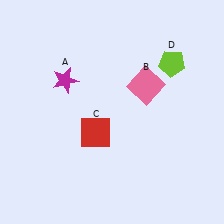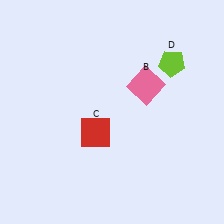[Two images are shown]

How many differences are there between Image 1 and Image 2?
There is 1 difference between the two images.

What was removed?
The magenta star (A) was removed in Image 2.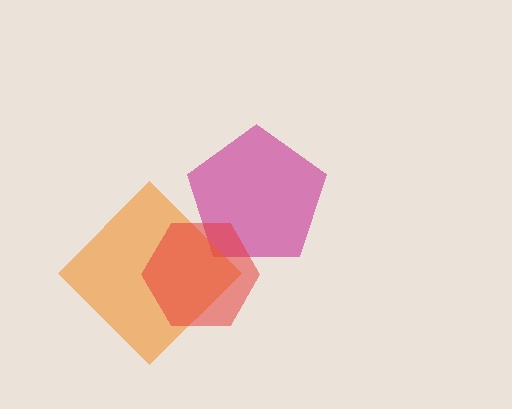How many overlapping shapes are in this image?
There are 3 overlapping shapes in the image.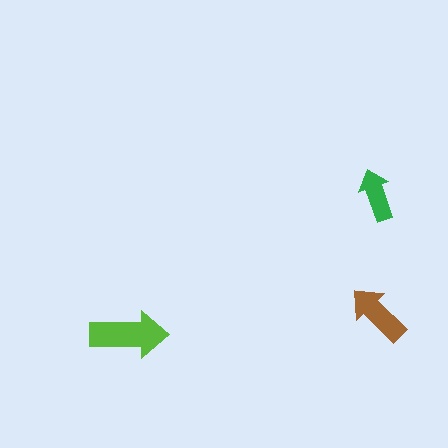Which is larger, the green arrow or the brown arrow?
The brown one.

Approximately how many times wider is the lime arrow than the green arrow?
About 1.5 times wider.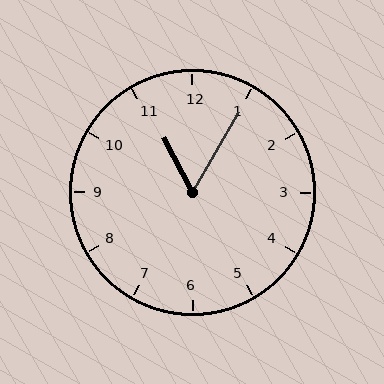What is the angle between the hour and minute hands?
Approximately 58 degrees.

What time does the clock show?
11:05.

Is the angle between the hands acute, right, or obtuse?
It is acute.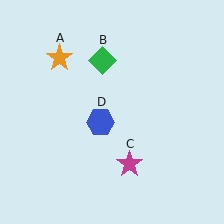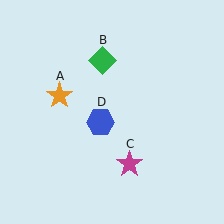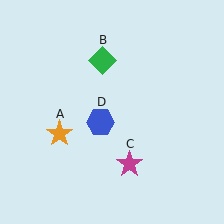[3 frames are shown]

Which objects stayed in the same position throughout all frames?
Green diamond (object B) and magenta star (object C) and blue hexagon (object D) remained stationary.